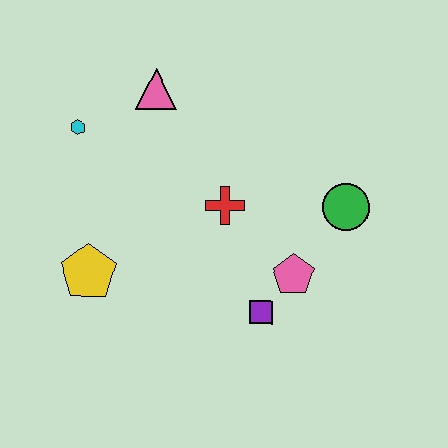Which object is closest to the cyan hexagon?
The pink triangle is closest to the cyan hexagon.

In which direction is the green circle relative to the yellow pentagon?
The green circle is to the right of the yellow pentagon.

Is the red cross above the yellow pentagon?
Yes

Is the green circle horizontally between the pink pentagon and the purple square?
No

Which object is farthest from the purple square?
The cyan hexagon is farthest from the purple square.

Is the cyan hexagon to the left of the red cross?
Yes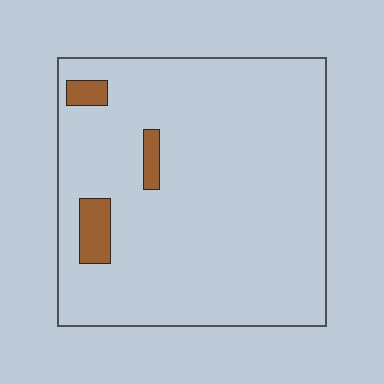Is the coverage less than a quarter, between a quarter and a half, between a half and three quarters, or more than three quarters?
Less than a quarter.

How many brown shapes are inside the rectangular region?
3.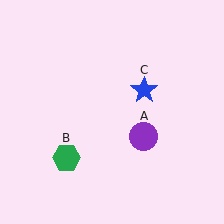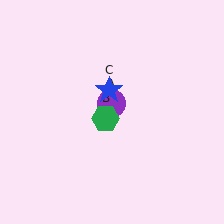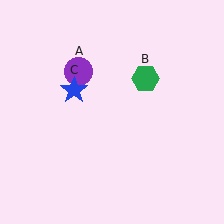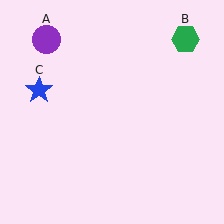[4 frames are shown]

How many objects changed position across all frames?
3 objects changed position: purple circle (object A), green hexagon (object B), blue star (object C).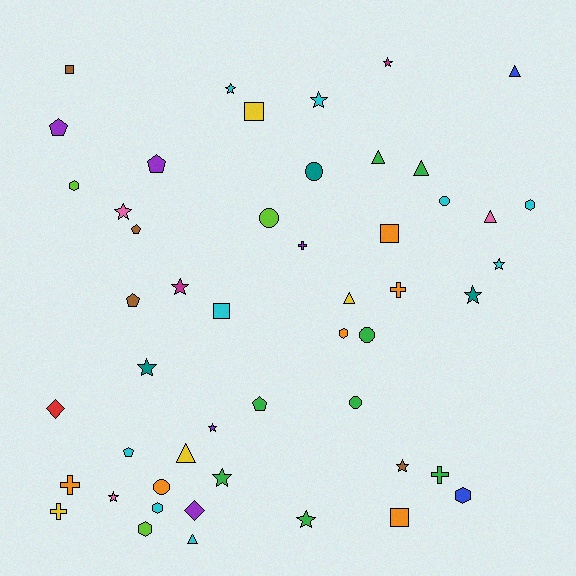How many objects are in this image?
There are 50 objects.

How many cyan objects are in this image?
There are 9 cyan objects.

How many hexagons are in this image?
There are 6 hexagons.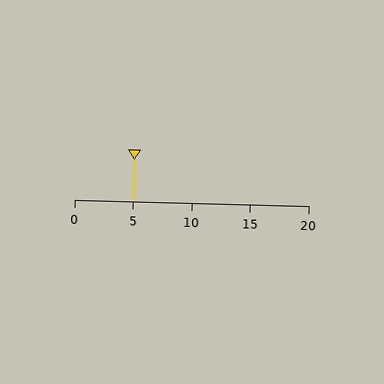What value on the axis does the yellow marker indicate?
The marker indicates approximately 5.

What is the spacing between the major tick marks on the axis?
The major ticks are spaced 5 apart.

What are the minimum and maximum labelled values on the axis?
The axis runs from 0 to 20.